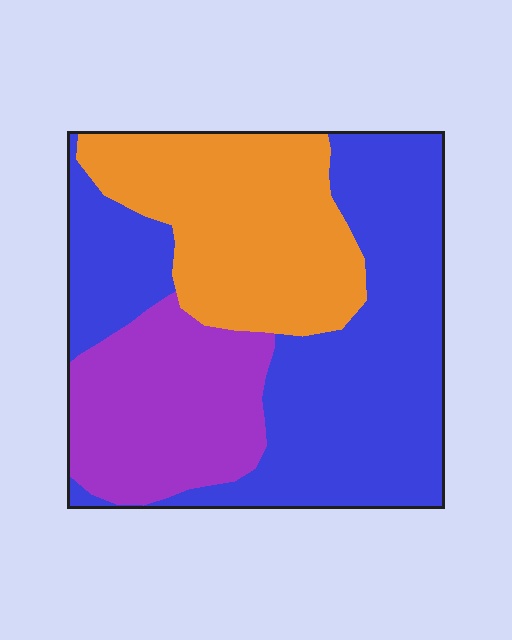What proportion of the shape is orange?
Orange takes up between a sixth and a third of the shape.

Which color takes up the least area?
Purple, at roughly 25%.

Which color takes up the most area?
Blue, at roughly 50%.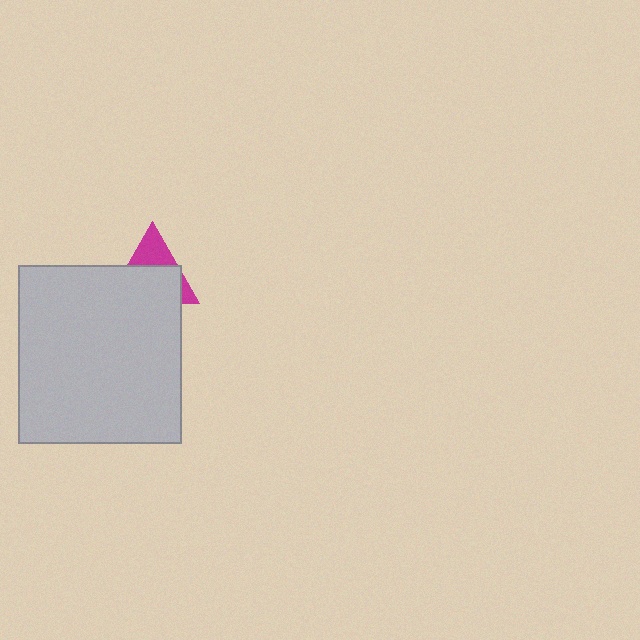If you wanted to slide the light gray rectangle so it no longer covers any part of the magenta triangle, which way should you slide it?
Slide it down — that is the most direct way to separate the two shapes.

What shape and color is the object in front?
The object in front is a light gray rectangle.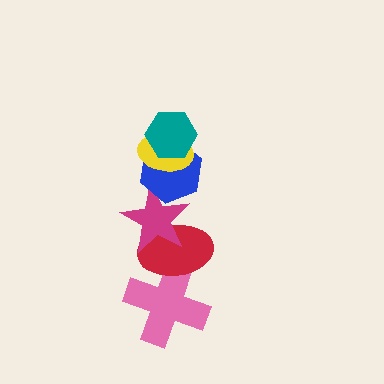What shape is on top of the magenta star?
The blue hexagon is on top of the magenta star.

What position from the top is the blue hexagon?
The blue hexagon is 3rd from the top.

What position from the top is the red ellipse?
The red ellipse is 5th from the top.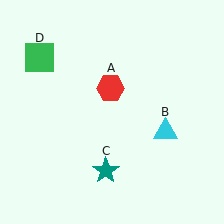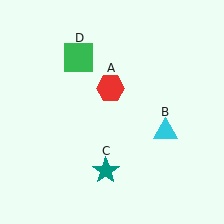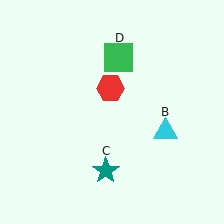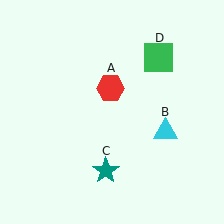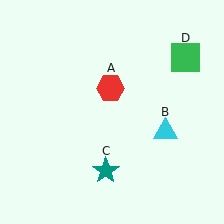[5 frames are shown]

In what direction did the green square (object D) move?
The green square (object D) moved right.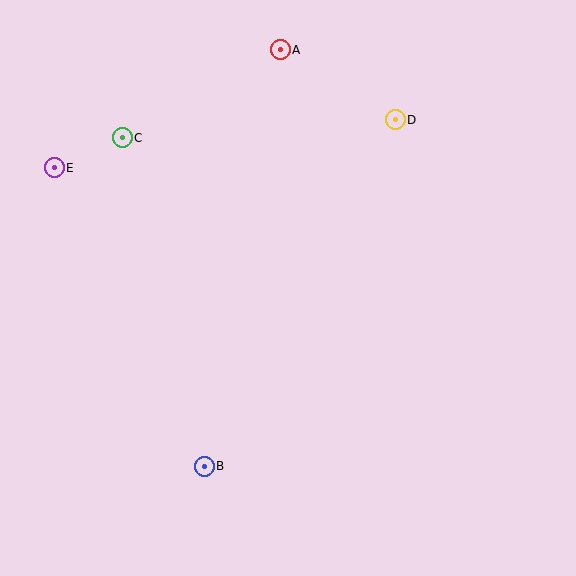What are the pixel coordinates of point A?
Point A is at (280, 50).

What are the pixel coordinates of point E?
Point E is at (54, 168).